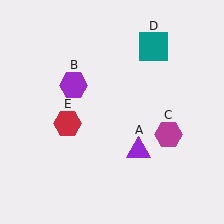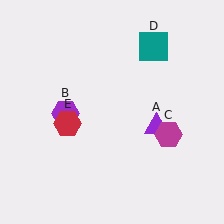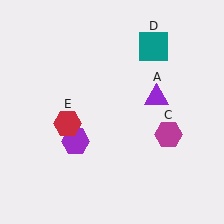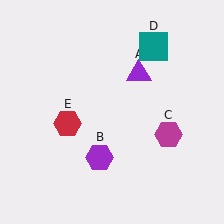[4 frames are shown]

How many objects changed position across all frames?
2 objects changed position: purple triangle (object A), purple hexagon (object B).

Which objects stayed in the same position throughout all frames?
Magenta hexagon (object C) and teal square (object D) and red hexagon (object E) remained stationary.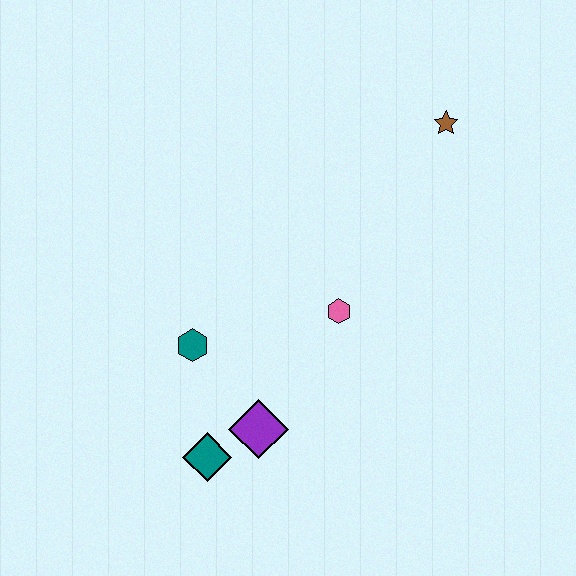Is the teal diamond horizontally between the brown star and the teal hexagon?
Yes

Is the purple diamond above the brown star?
No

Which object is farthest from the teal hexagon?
The brown star is farthest from the teal hexagon.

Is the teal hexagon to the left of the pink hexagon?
Yes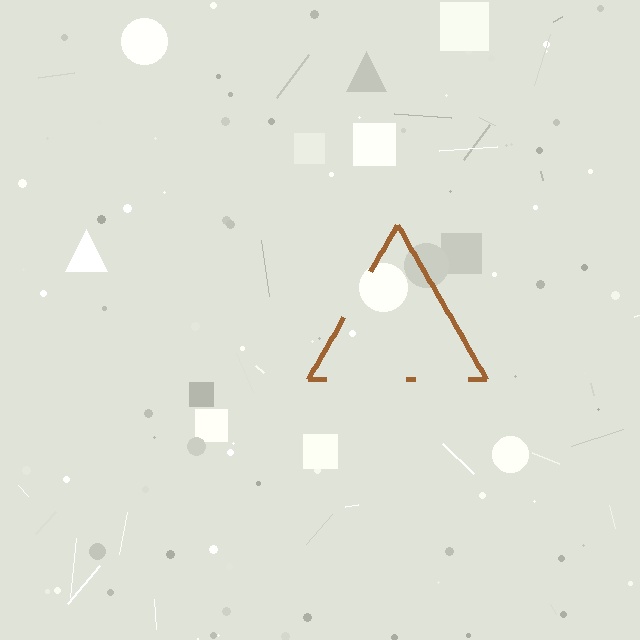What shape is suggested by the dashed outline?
The dashed outline suggests a triangle.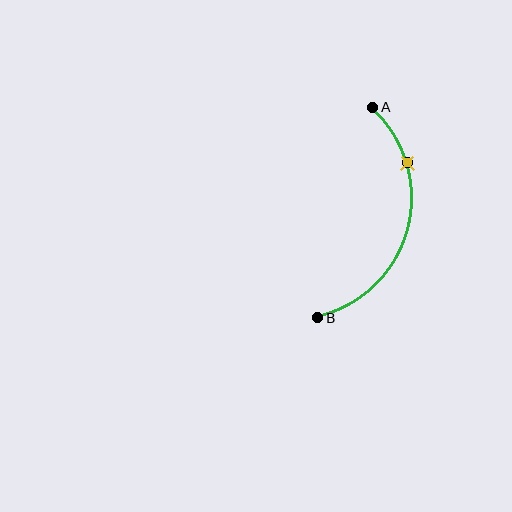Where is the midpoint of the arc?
The arc midpoint is the point on the curve farthest from the straight line joining A and B. It sits to the right of that line.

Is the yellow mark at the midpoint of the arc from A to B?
No. The yellow mark lies on the arc but is closer to endpoint A. The arc midpoint would be at the point on the curve equidistant along the arc from both A and B.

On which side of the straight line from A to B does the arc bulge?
The arc bulges to the right of the straight line connecting A and B.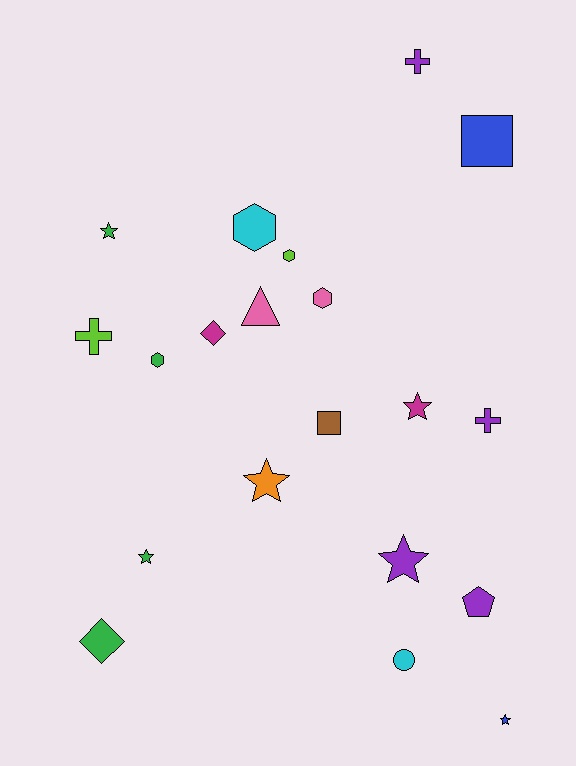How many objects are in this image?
There are 20 objects.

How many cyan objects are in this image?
There are 2 cyan objects.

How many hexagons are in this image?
There are 4 hexagons.